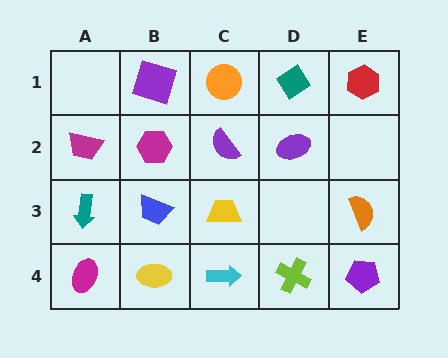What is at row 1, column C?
An orange circle.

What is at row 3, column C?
A yellow trapezoid.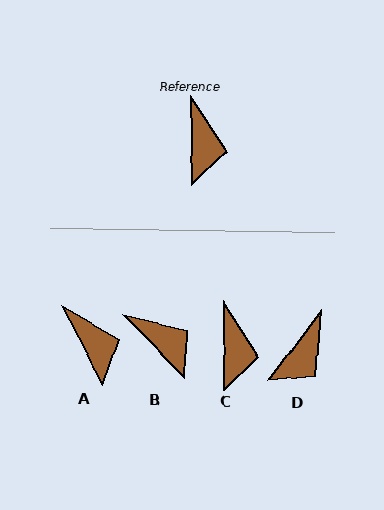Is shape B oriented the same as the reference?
No, it is off by about 44 degrees.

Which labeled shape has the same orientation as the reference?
C.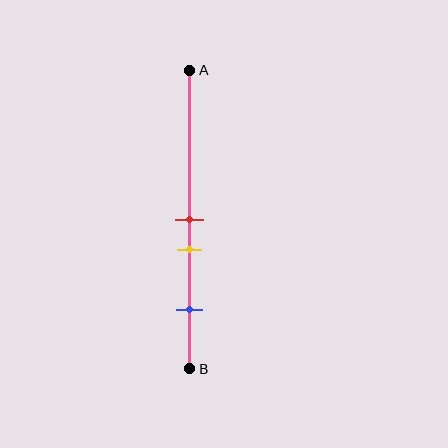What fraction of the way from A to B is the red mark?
The red mark is approximately 50% (0.5) of the way from A to B.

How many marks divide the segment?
There are 3 marks dividing the segment.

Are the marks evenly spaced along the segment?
No, the marks are not evenly spaced.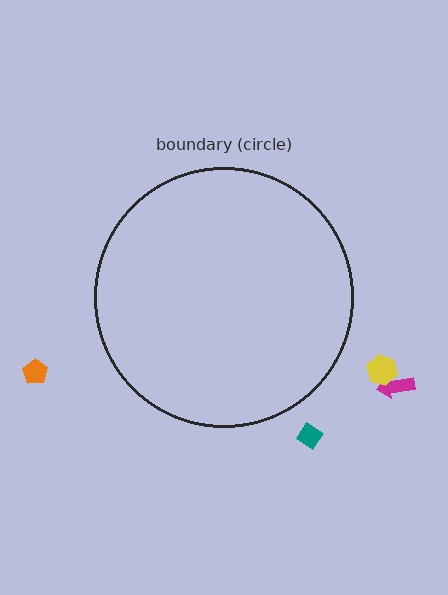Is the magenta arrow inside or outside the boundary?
Outside.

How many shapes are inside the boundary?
0 inside, 4 outside.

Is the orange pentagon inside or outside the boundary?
Outside.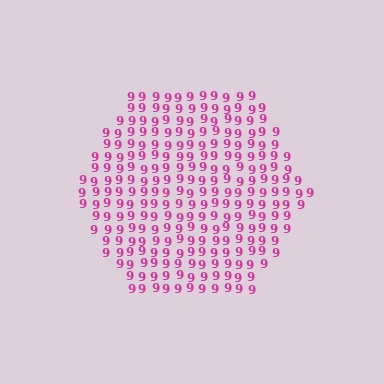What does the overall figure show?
The overall figure shows a hexagon.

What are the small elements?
The small elements are digit 9's.